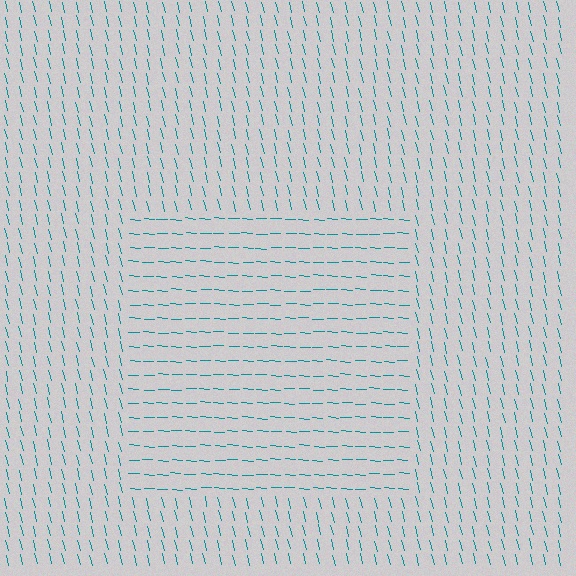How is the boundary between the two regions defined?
The boundary is defined purely by a change in line orientation (approximately 73 degrees difference). All lines are the same color and thickness.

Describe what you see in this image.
The image is filled with small teal line segments. A rectangle region in the image has lines oriented differently from the surrounding lines, creating a visible texture boundary.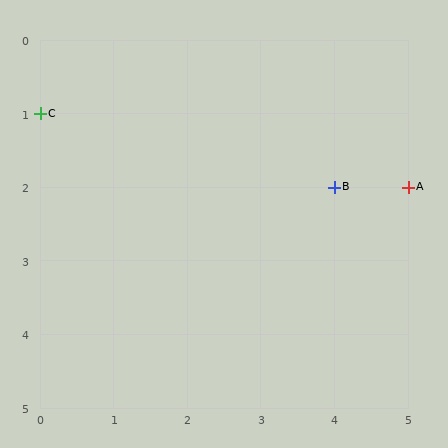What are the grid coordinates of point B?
Point B is at grid coordinates (4, 2).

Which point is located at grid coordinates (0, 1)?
Point C is at (0, 1).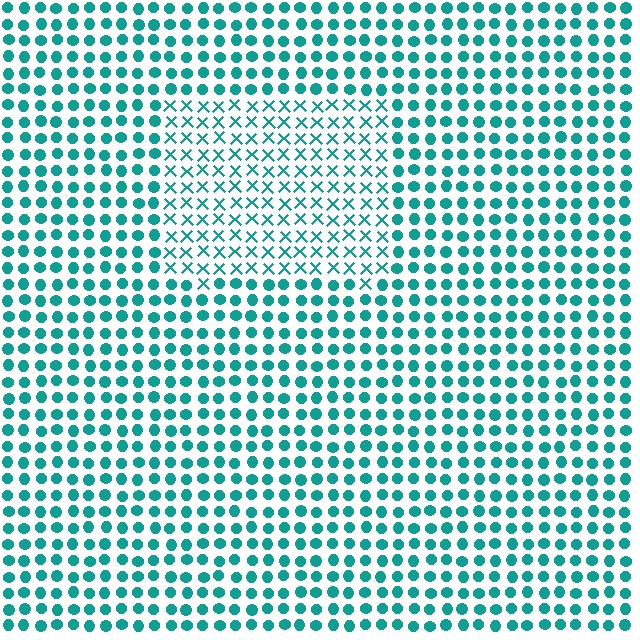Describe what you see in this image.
The image is filled with small teal elements arranged in a uniform grid. A rectangle-shaped region contains X marks, while the surrounding area contains circles. The boundary is defined purely by the change in element shape.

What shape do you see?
I see a rectangle.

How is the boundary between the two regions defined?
The boundary is defined by a change in element shape: X marks inside vs. circles outside. All elements share the same color and spacing.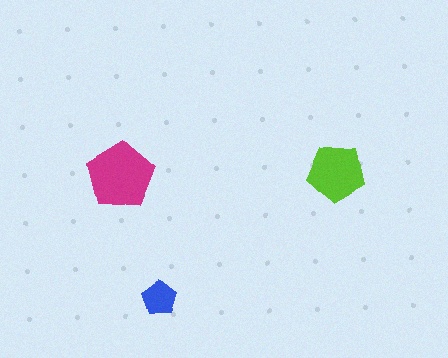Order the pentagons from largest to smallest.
the magenta one, the lime one, the blue one.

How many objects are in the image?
There are 3 objects in the image.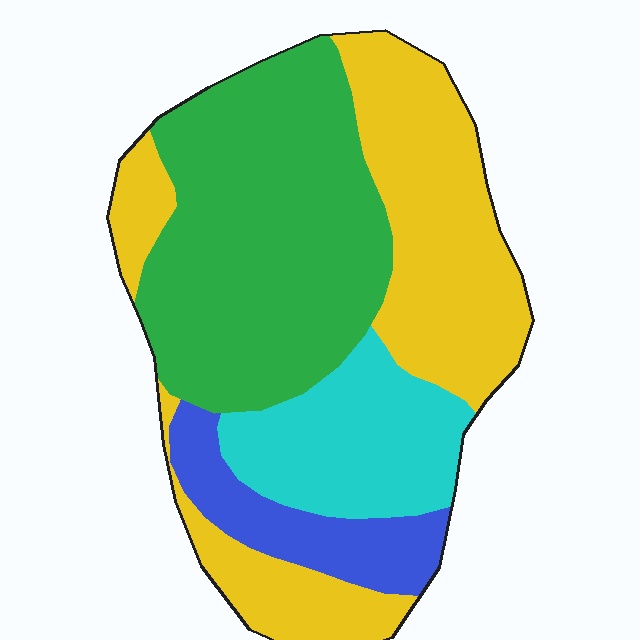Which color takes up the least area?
Blue, at roughly 10%.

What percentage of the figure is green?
Green takes up between a quarter and a half of the figure.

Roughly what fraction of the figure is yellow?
Yellow covers around 35% of the figure.